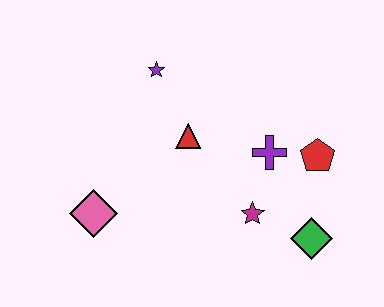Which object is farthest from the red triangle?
The green diamond is farthest from the red triangle.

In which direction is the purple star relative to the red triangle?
The purple star is above the red triangle.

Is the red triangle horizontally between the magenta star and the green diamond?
No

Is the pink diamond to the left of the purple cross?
Yes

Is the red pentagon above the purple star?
No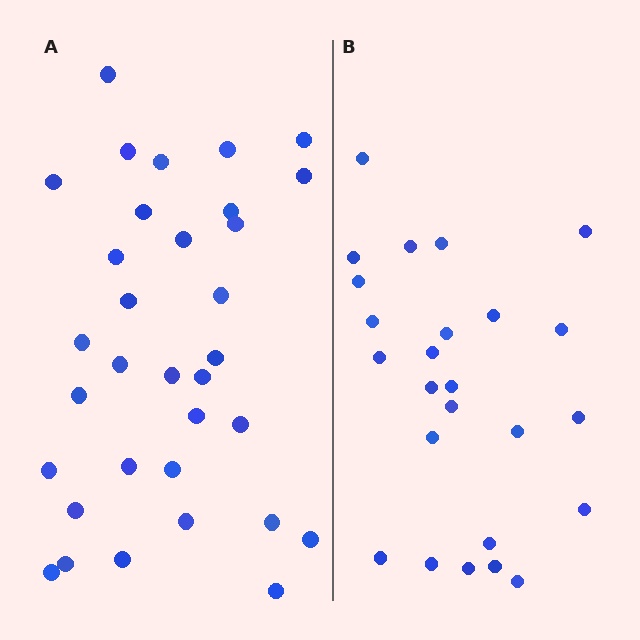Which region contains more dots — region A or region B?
Region A (the left region) has more dots.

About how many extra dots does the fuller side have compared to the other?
Region A has roughly 8 or so more dots than region B.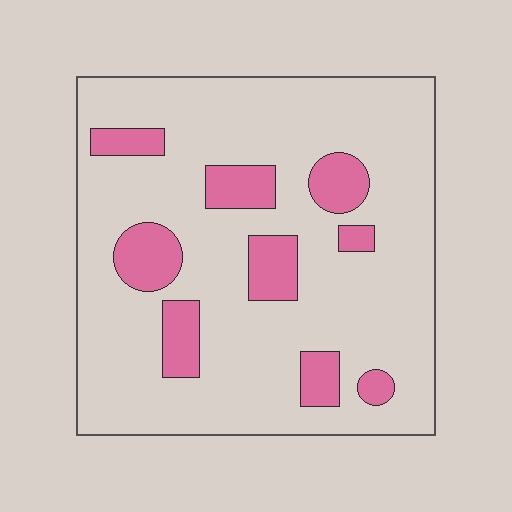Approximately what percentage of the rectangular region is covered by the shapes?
Approximately 15%.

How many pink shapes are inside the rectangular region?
9.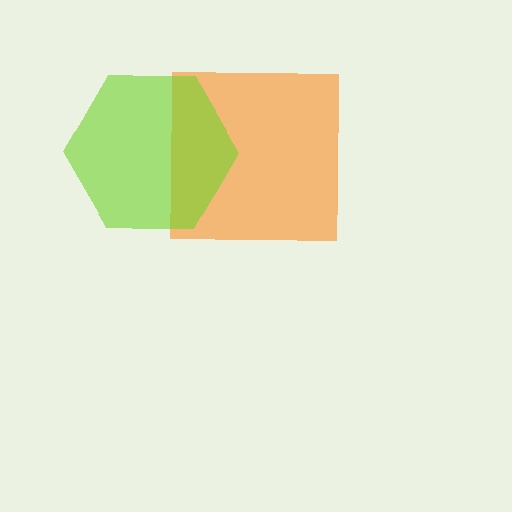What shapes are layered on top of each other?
The layered shapes are: an orange square, a lime hexagon.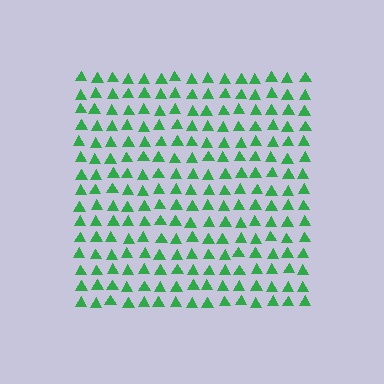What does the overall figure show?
The overall figure shows a square.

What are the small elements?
The small elements are triangles.